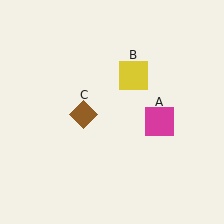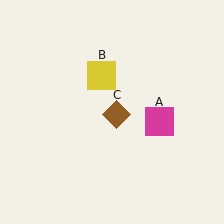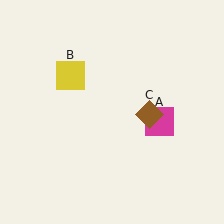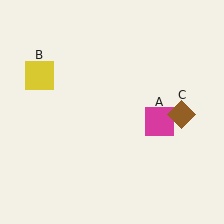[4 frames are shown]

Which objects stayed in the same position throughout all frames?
Magenta square (object A) remained stationary.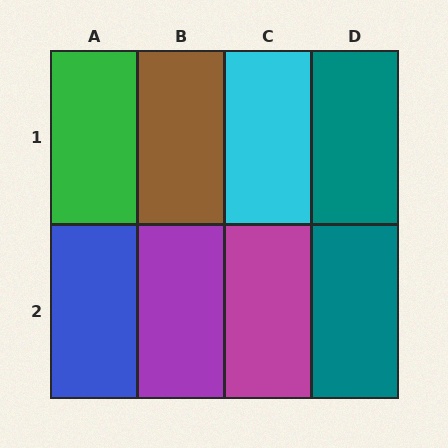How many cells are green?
1 cell is green.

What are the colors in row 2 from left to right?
Blue, purple, magenta, teal.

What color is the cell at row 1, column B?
Brown.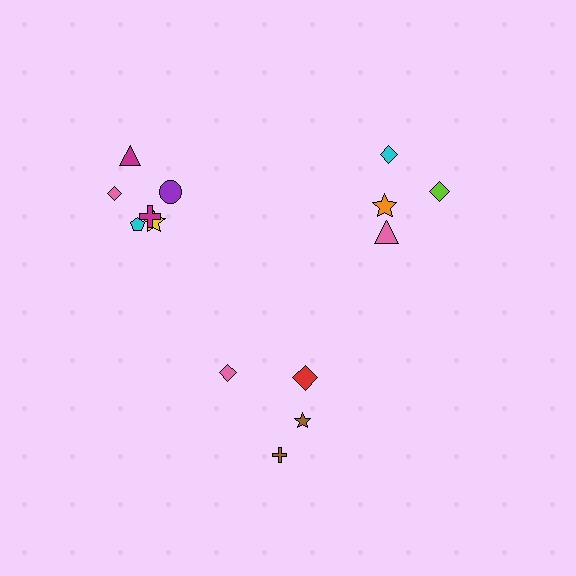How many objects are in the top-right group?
There are 4 objects.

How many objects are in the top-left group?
There are 6 objects.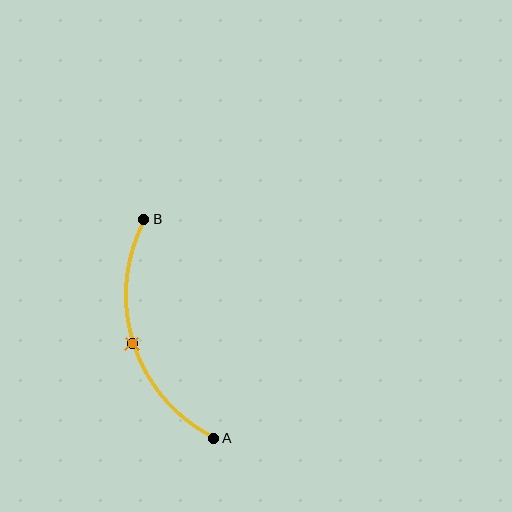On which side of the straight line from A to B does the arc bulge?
The arc bulges to the left of the straight line connecting A and B.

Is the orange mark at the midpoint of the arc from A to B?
Yes. The orange mark lies on the arc at equal arc-length from both A and B — it is the arc midpoint.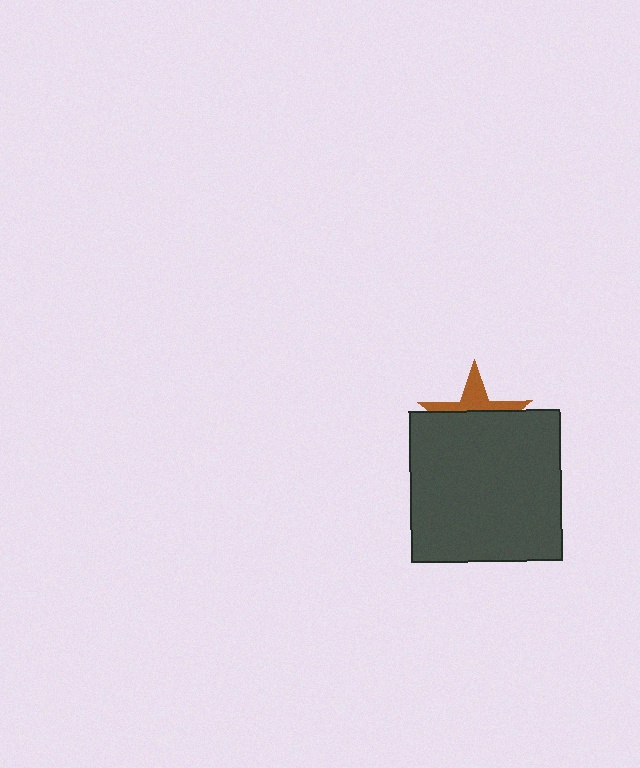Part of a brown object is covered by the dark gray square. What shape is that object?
It is a star.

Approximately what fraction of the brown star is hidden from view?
Roughly 63% of the brown star is hidden behind the dark gray square.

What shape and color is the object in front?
The object in front is a dark gray square.